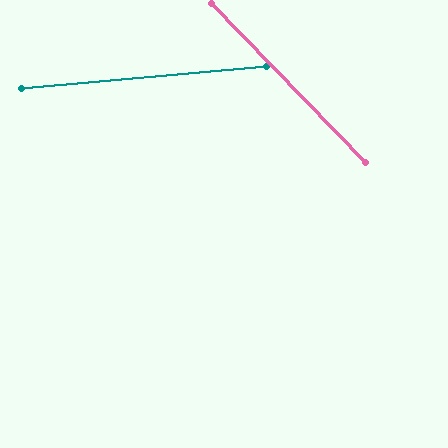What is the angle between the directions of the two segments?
Approximately 51 degrees.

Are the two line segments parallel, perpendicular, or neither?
Neither parallel nor perpendicular — they differ by about 51°.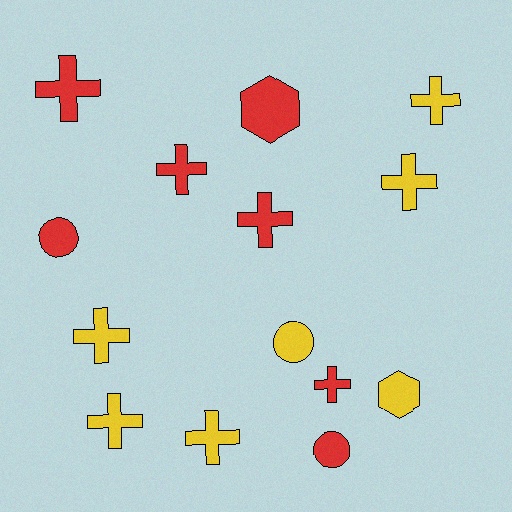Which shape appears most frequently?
Cross, with 9 objects.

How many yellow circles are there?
There is 1 yellow circle.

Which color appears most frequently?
Red, with 7 objects.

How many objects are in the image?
There are 14 objects.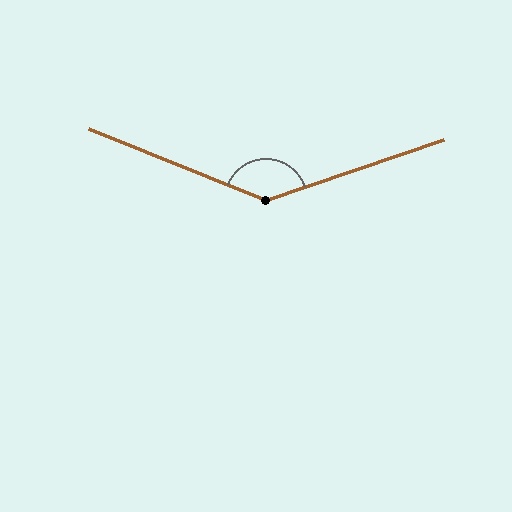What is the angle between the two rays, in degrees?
Approximately 139 degrees.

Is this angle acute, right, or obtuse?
It is obtuse.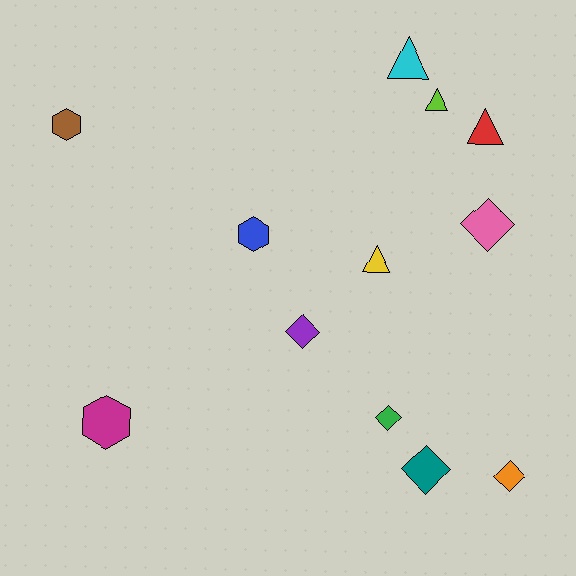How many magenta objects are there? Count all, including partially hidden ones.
There is 1 magenta object.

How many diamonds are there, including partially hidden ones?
There are 5 diamonds.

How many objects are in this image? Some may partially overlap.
There are 12 objects.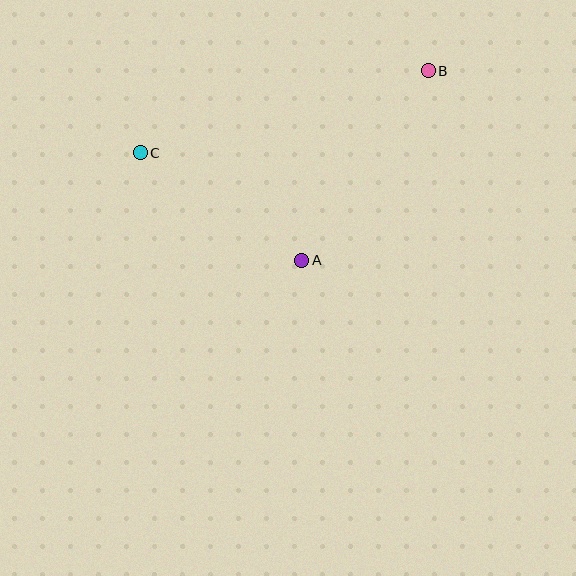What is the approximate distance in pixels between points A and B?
The distance between A and B is approximately 228 pixels.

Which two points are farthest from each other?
Points B and C are farthest from each other.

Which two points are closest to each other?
Points A and C are closest to each other.